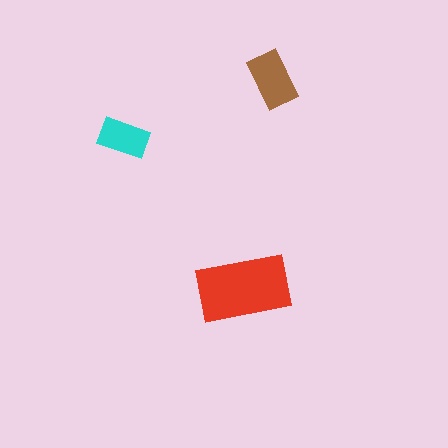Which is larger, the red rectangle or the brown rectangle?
The red one.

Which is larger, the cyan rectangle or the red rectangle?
The red one.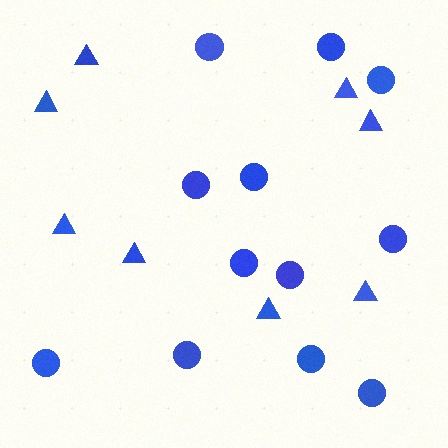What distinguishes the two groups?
There are 2 groups: one group of circles (12) and one group of triangles (8).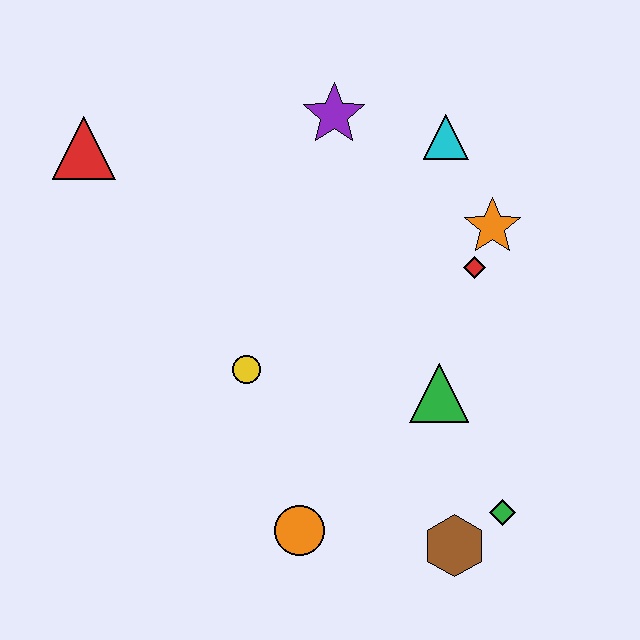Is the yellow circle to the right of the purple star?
No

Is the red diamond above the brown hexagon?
Yes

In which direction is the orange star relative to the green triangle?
The orange star is above the green triangle.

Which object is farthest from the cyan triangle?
The orange circle is farthest from the cyan triangle.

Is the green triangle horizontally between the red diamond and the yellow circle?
Yes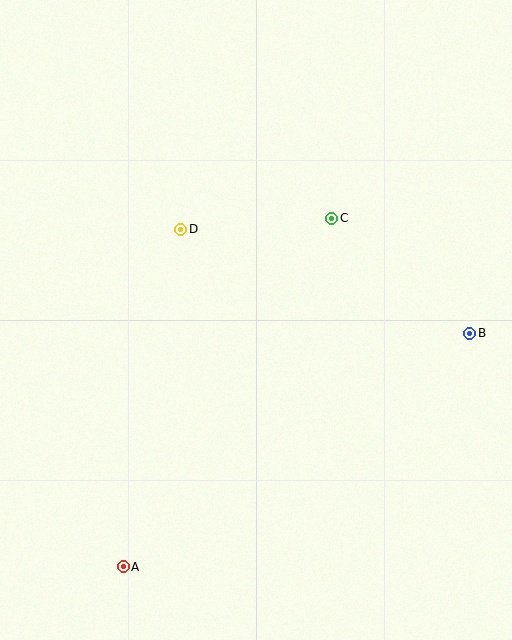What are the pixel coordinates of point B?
Point B is at (470, 333).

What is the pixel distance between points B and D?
The distance between B and D is 307 pixels.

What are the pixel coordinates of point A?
Point A is at (123, 567).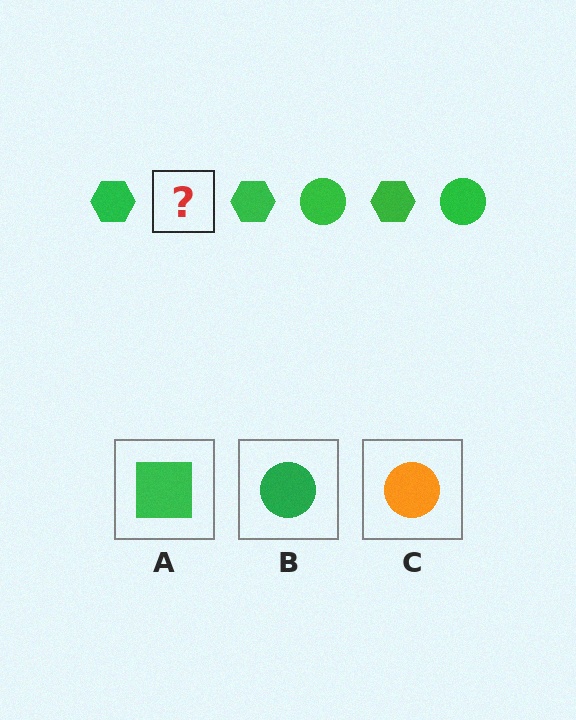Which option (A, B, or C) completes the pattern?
B.